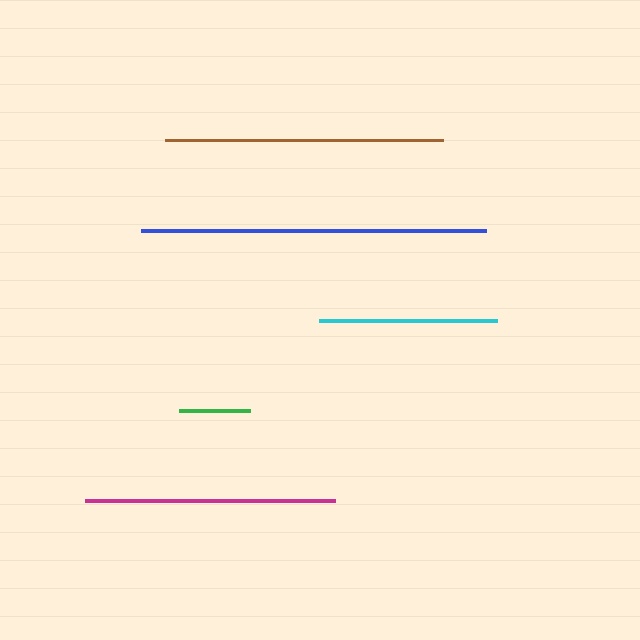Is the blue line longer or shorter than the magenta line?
The blue line is longer than the magenta line.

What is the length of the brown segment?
The brown segment is approximately 278 pixels long.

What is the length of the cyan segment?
The cyan segment is approximately 178 pixels long.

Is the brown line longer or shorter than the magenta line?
The brown line is longer than the magenta line.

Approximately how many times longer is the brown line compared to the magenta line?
The brown line is approximately 1.1 times the length of the magenta line.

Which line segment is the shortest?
The green line is the shortest at approximately 72 pixels.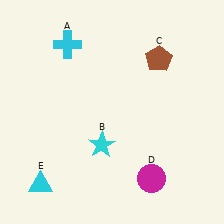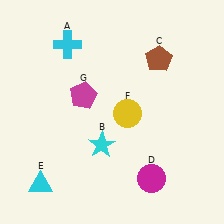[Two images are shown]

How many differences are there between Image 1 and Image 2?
There are 2 differences between the two images.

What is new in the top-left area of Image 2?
A magenta pentagon (G) was added in the top-left area of Image 2.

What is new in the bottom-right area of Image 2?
A yellow circle (F) was added in the bottom-right area of Image 2.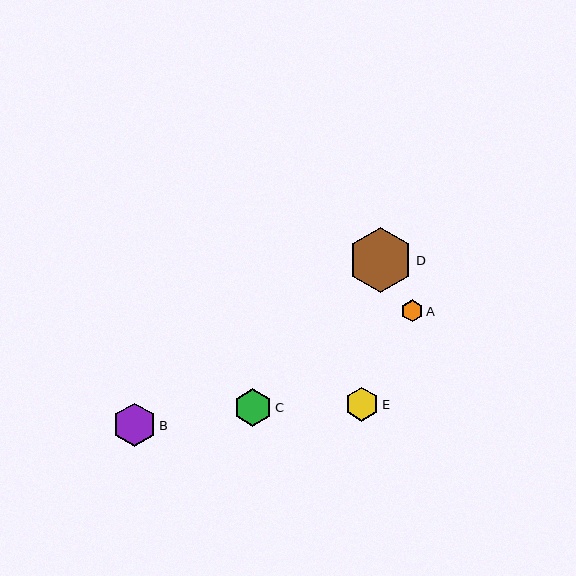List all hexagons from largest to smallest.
From largest to smallest: D, B, C, E, A.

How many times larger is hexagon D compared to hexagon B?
Hexagon D is approximately 1.5 times the size of hexagon B.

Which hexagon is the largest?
Hexagon D is the largest with a size of approximately 66 pixels.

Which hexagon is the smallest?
Hexagon A is the smallest with a size of approximately 22 pixels.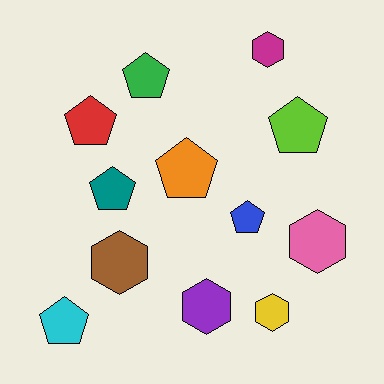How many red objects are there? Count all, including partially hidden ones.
There is 1 red object.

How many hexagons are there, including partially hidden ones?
There are 5 hexagons.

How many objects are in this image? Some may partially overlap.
There are 12 objects.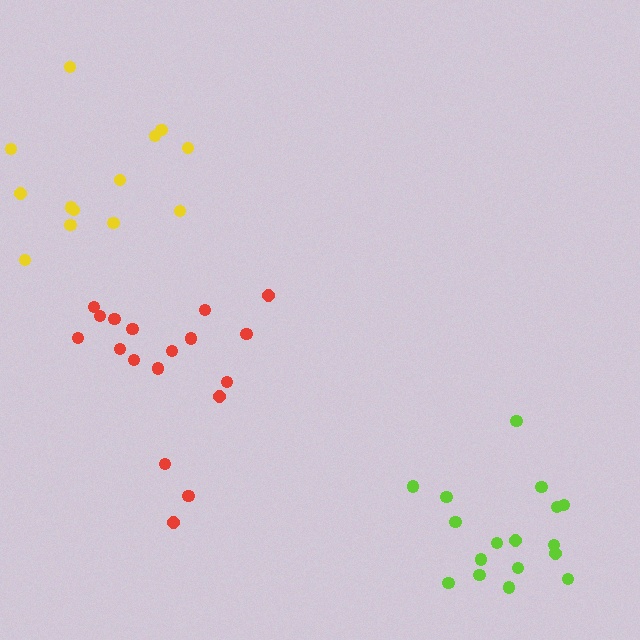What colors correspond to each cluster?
The clusters are colored: red, yellow, lime.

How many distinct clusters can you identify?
There are 3 distinct clusters.